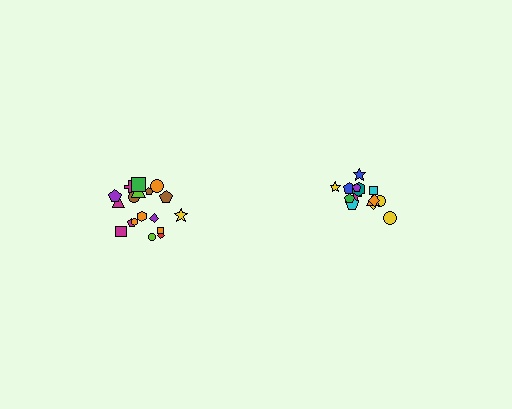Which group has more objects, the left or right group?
The left group.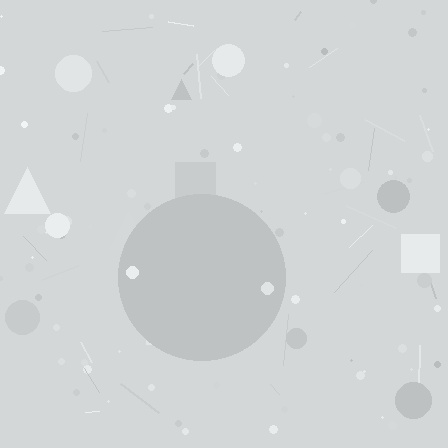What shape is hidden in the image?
A circle is hidden in the image.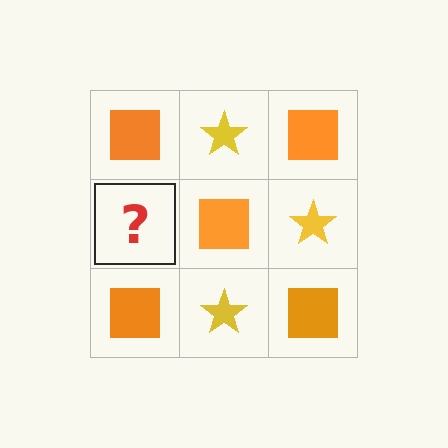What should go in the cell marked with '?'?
The missing cell should contain a yellow star.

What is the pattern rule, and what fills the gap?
The rule is that it alternates orange square and yellow star in a checkerboard pattern. The gap should be filled with a yellow star.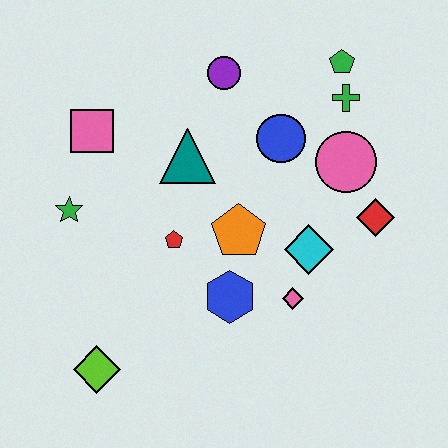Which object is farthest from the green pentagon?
The lime diamond is farthest from the green pentagon.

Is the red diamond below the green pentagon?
Yes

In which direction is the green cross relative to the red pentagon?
The green cross is to the right of the red pentagon.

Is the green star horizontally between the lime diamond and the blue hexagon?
No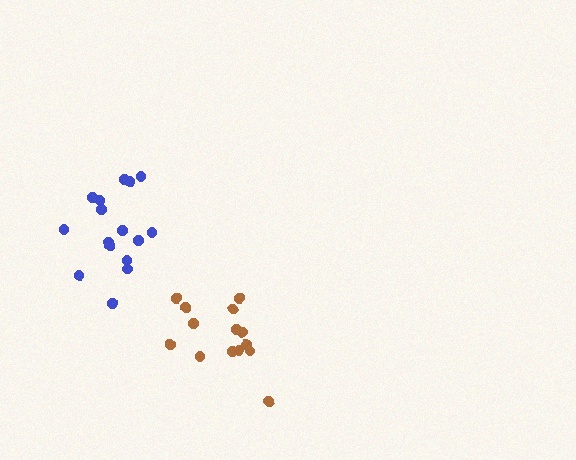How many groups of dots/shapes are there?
There are 2 groups.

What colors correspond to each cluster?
The clusters are colored: brown, blue.